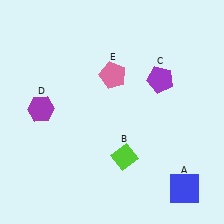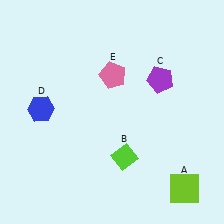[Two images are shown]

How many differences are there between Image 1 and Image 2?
There are 2 differences between the two images.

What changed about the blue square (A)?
In Image 1, A is blue. In Image 2, it changed to lime.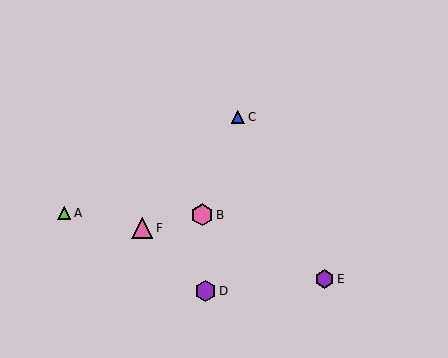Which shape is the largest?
The pink hexagon (labeled B) is the largest.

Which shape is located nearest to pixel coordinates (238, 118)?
The blue triangle (labeled C) at (238, 117) is nearest to that location.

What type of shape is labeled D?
Shape D is a purple hexagon.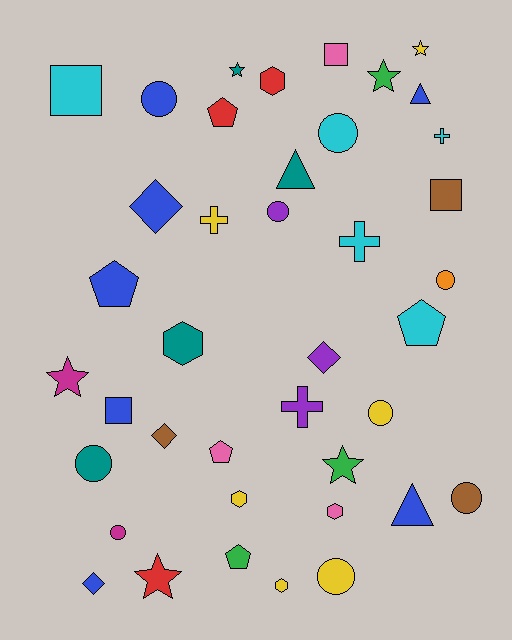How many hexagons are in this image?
There are 5 hexagons.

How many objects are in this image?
There are 40 objects.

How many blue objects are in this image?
There are 7 blue objects.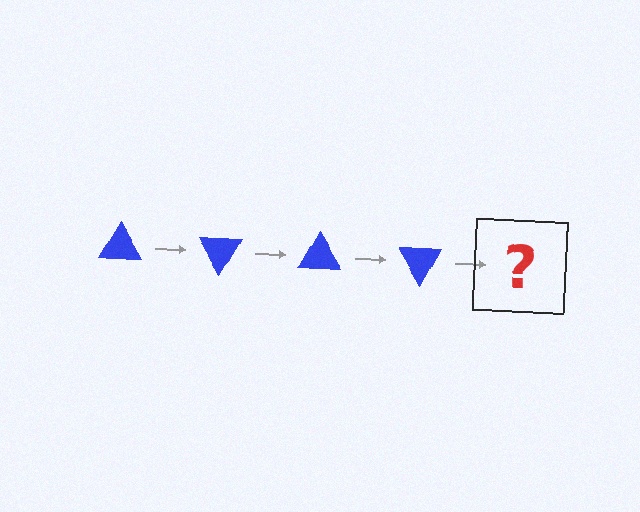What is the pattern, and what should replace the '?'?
The pattern is that the triangle rotates 60 degrees each step. The '?' should be a blue triangle rotated 240 degrees.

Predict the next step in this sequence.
The next step is a blue triangle rotated 240 degrees.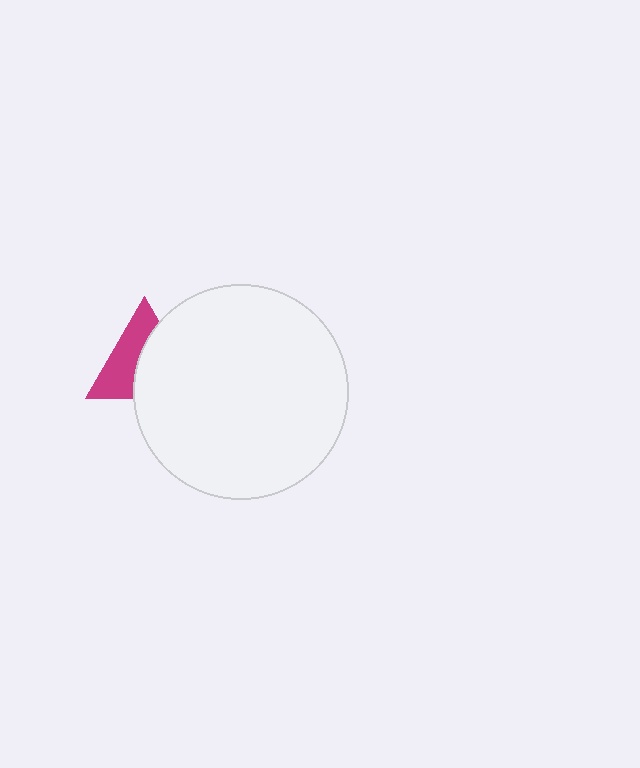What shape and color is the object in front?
The object in front is a white circle.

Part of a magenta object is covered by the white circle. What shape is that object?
It is a triangle.